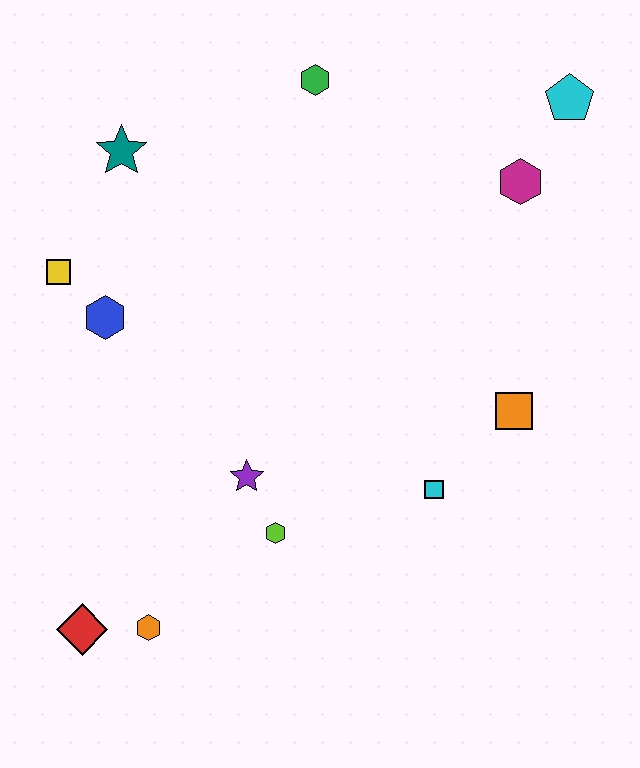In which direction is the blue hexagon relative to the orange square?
The blue hexagon is to the left of the orange square.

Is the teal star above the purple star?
Yes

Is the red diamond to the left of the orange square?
Yes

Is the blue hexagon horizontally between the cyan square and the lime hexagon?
No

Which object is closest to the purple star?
The lime hexagon is closest to the purple star.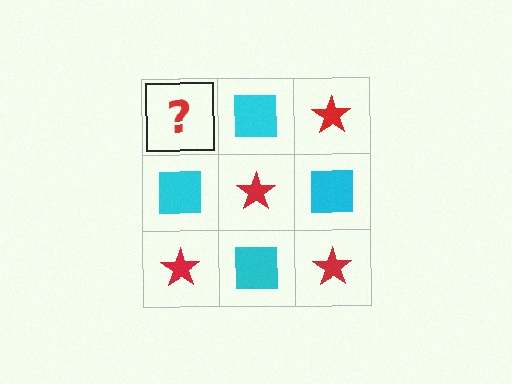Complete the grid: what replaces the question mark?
The question mark should be replaced with a red star.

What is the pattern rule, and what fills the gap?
The rule is that it alternates red star and cyan square in a checkerboard pattern. The gap should be filled with a red star.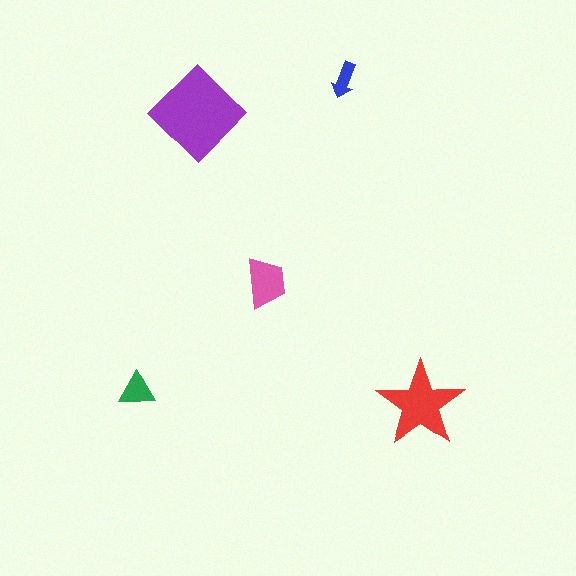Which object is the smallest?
The blue arrow.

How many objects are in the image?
There are 5 objects in the image.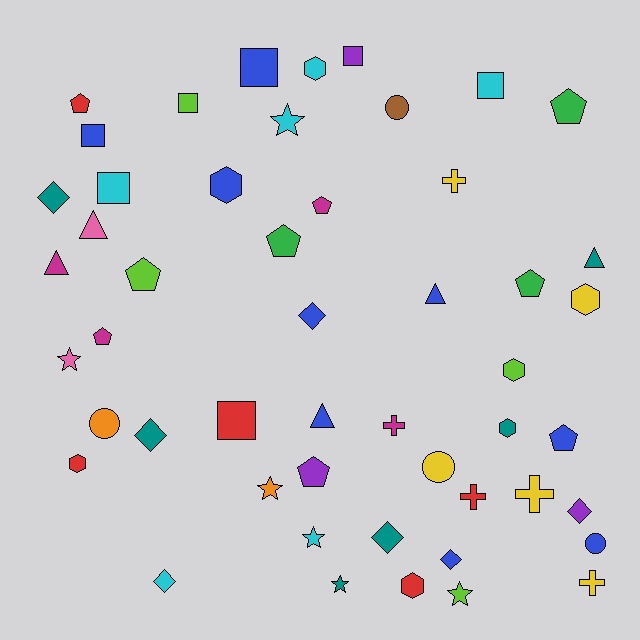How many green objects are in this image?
There are 3 green objects.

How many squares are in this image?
There are 7 squares.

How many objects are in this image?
There are 50 objects.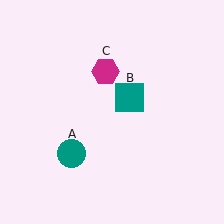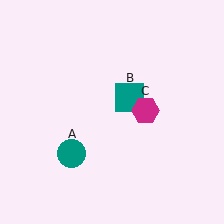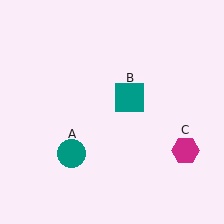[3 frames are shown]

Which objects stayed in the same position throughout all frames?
Teal circle (object A) and teal square (object B) remained stationary.